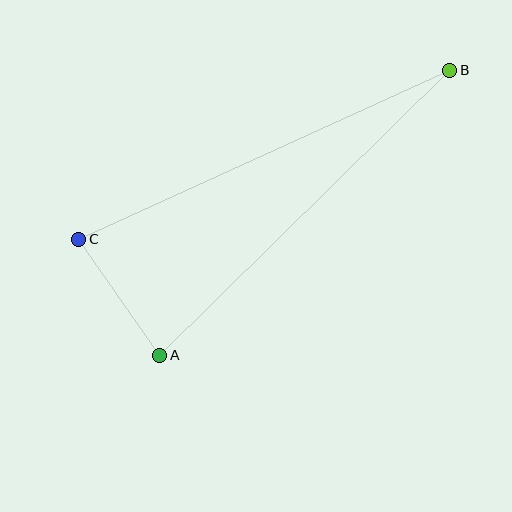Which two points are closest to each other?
Points A and C are closest to each other.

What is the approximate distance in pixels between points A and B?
The distance between A and B is approximately 407 pixels.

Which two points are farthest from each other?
Points B and C are farthest from each other.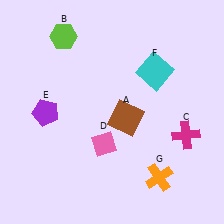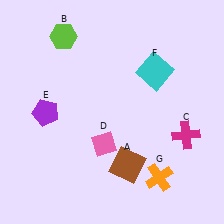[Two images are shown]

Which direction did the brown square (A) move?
The brown square (A) moved down.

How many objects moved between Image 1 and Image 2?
1 object moved between the two images.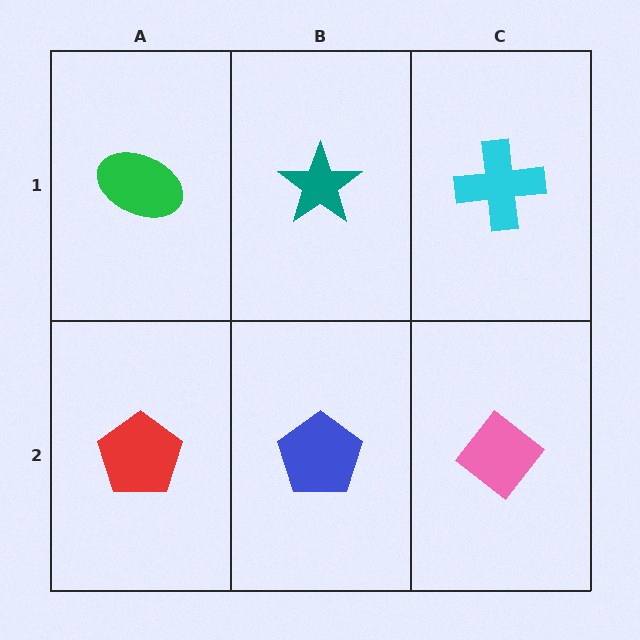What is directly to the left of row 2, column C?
A blue pentagon.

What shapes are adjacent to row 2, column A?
A green ellipse (row 1, column A), a blue pentagon (row 2, column B).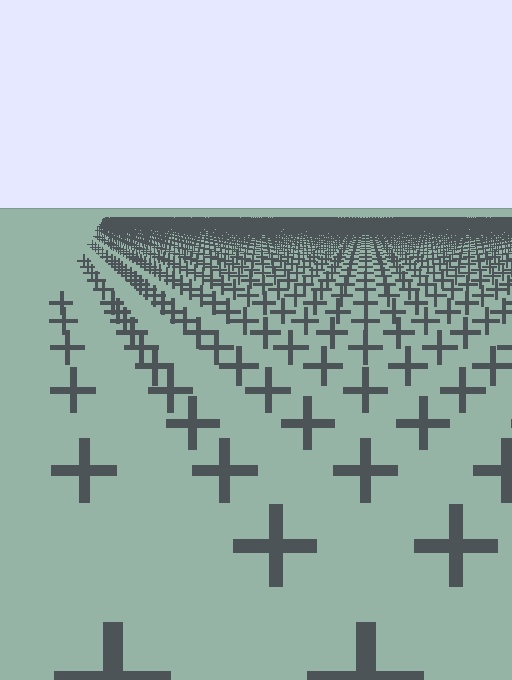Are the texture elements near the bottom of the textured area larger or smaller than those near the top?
Larger. Near the bottom, elements are closer to the viewer and appear at a bigger on-screen size.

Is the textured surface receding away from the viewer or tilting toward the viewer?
The surface is receding away from the viewer. Texture elements get smaller and denser toward the top.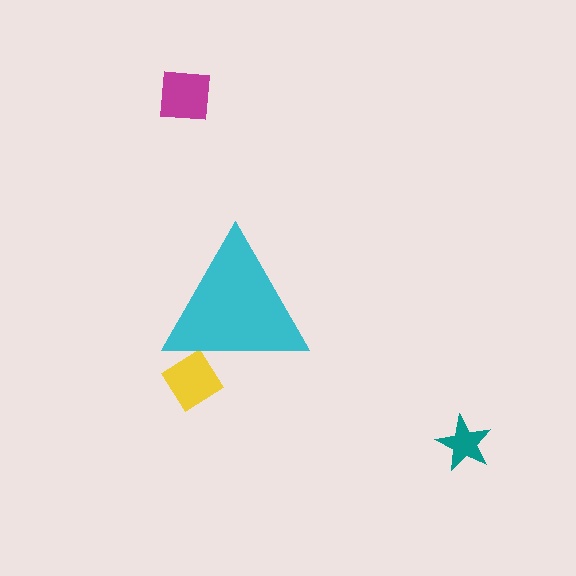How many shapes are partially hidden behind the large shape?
1 shape is partially hidden.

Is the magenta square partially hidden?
No, the magenta square is fully visible.